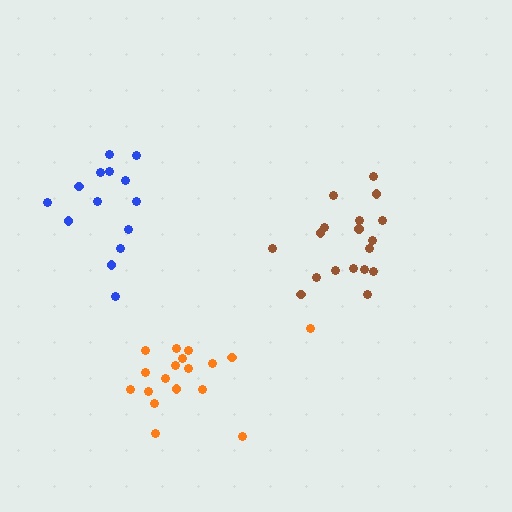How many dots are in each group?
Group 1: 18 dots, Group 2: 14 dots, Group 3: 18 dots (50 total).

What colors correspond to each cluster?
The clusters are colored: orange, blue, brown.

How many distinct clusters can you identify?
There are 3 distinct clusters.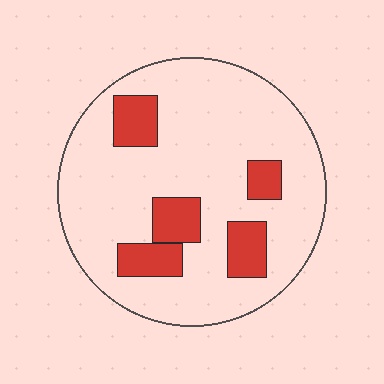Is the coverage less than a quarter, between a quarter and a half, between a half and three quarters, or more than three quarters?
Less than a quarter.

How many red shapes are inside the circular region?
5.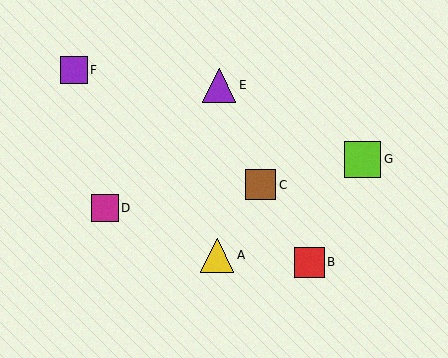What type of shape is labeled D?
Shape D is a magenta square.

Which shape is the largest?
The lime square (labeled G) is the largest.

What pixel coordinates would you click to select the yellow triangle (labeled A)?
Click at (217, 255) to select the yellow triangle A.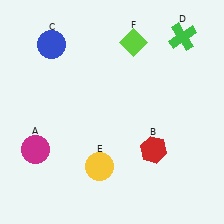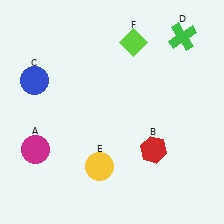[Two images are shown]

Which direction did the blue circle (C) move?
The blue circle (C) moved down.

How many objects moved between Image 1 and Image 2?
1 object moved between the two images.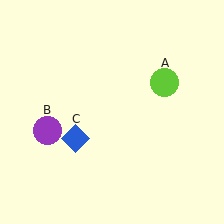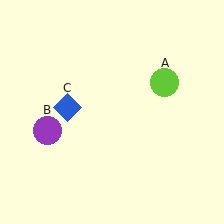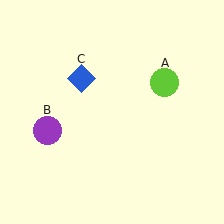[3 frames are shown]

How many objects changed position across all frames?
1 object changed position: blue diamond (object C).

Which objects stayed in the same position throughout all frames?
Lime circle (object A) and purple circle (object B) remained stationary.